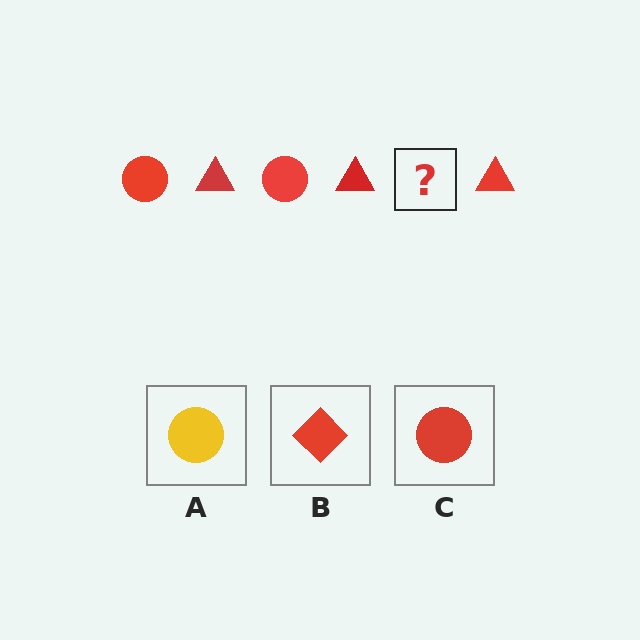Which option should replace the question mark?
Option C.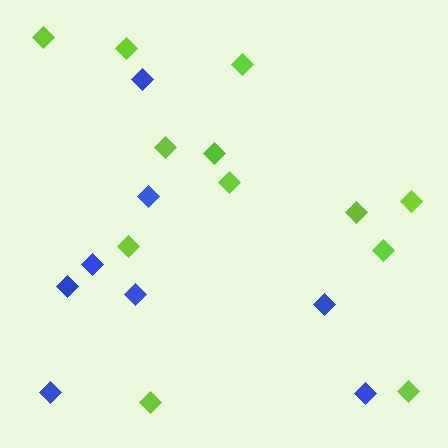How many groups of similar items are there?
There are 2 groups: one group of lime diamonds (12) and one group of blue diamonds (8).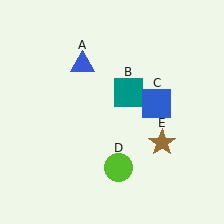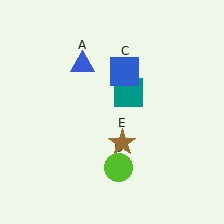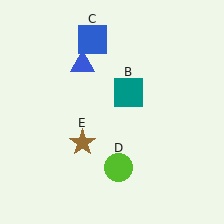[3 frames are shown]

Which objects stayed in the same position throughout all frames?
Blue triangle (object A) and teal square (object B) and lime circle (object D) remained stationary.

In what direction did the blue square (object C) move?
The blue square (object C) moved up and to the left.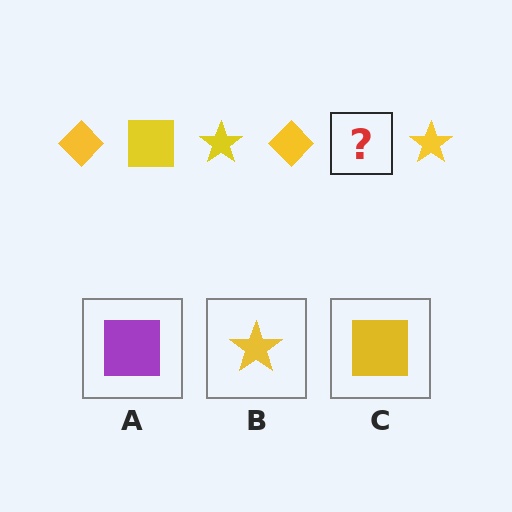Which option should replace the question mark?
Option C.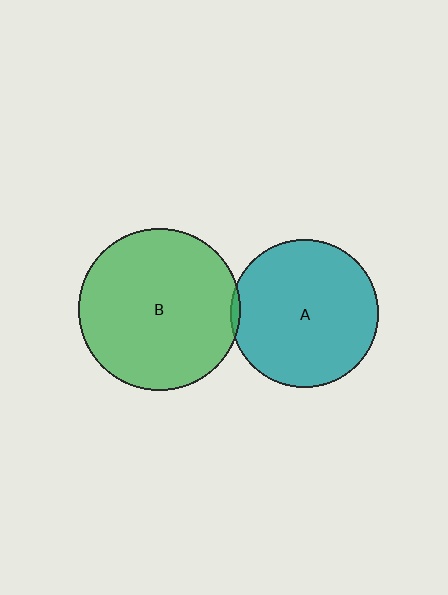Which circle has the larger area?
Circle B (green).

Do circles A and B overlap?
Yes.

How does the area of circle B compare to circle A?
Approximately 1.2 times.